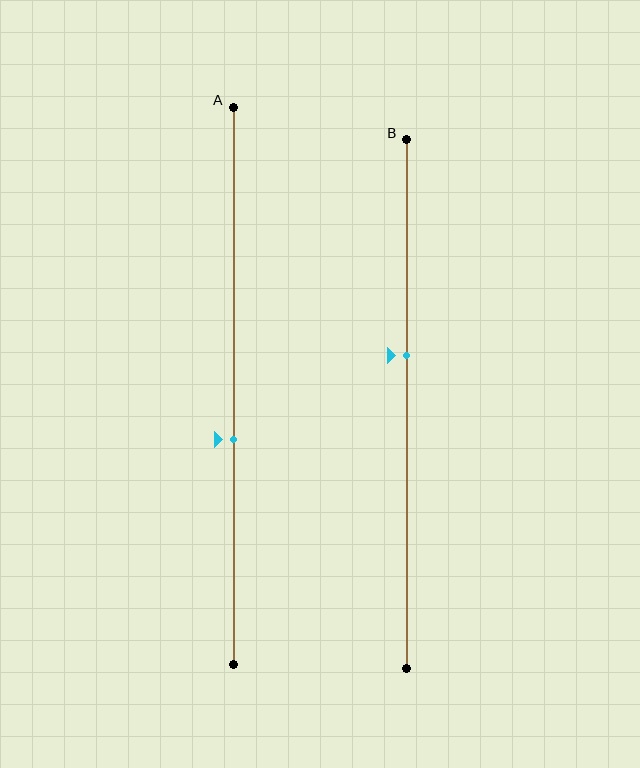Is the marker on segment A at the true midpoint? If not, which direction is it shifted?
No, the marker on segment A is shifted downward by about 10% of the segment length.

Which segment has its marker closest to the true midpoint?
Segment B has its marker closest to the true midpoint.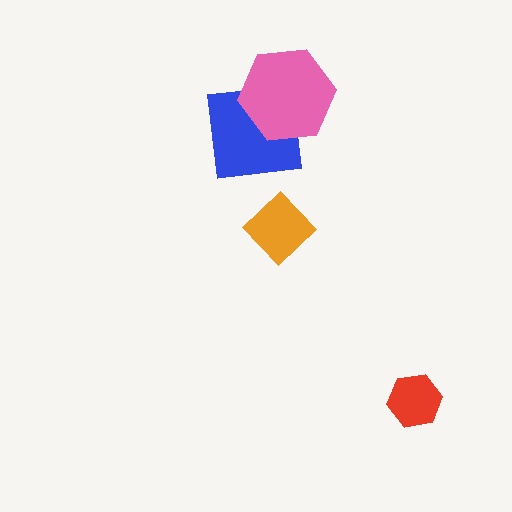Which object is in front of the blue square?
The pink hexagon is in front of the blue square.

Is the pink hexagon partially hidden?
No, no other shape covers it.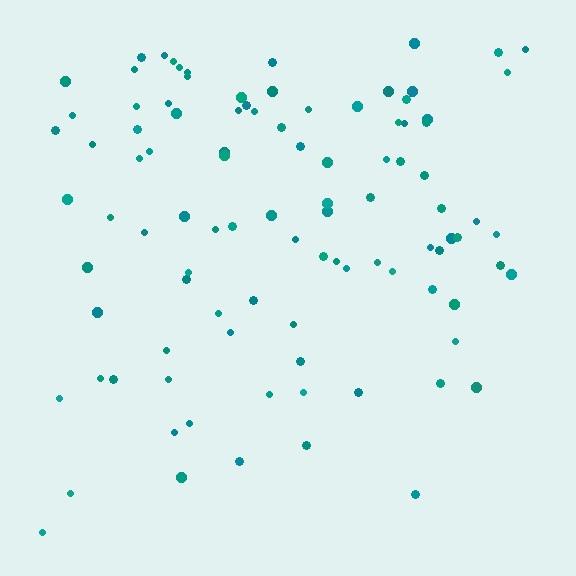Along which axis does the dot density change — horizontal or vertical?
Vertical.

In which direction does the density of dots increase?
From bottom to top, with the top side densest.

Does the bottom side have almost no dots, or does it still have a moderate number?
Still a moderate number, just noticeably fewer than the top.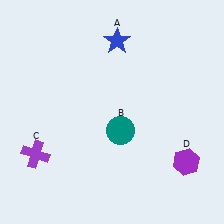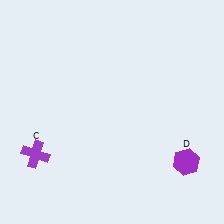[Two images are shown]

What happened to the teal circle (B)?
The teal circle (B) was removed in Image 2. It was in the bottom-right area of Image 1.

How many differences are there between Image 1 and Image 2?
There are 2 differences between the two images.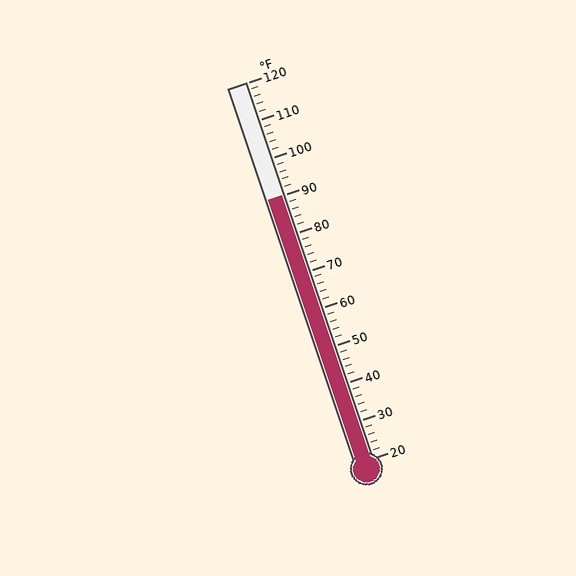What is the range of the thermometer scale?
The thermometer scale ranges from 20°F to 120°F.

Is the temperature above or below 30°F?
The temperature is above 30°F.